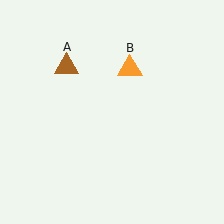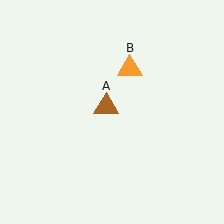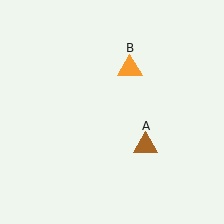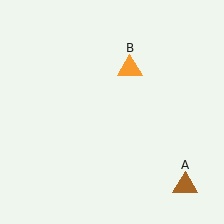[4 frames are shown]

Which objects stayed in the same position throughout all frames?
Orange triangle (object B) remained stationary.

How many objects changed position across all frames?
1 object changed position: brown triangle (object A).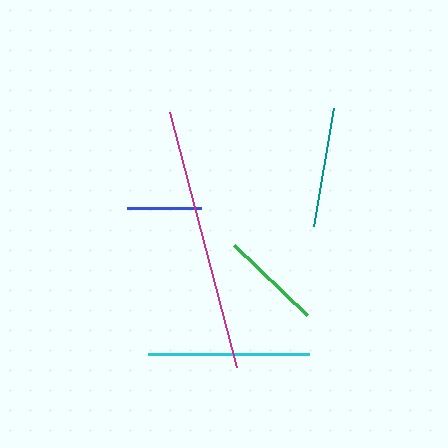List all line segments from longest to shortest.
From longest to shortest: magenta, cyan, teal, green, blue.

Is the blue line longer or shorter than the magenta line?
The magenta line is longer than the blue line.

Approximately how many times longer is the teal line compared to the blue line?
The teal line is approximately 1.6 times the length of the blue line.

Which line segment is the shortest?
The blue line is the shortest at approximately 74 pixels.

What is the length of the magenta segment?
The magenta segment is approximately 264 pixels long.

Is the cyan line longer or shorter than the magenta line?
The magenta line is longer than the cyan line.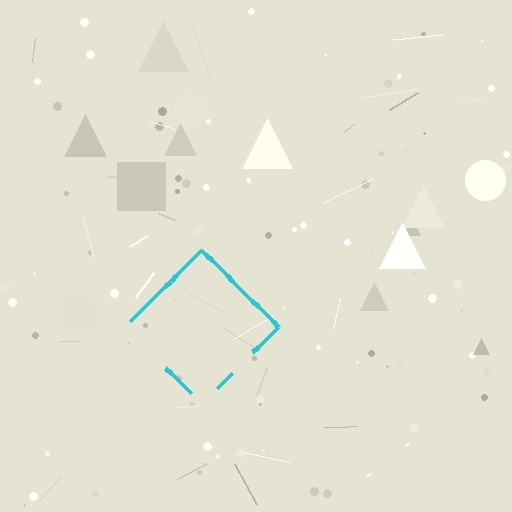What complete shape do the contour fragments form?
The contour fragments form a diamond.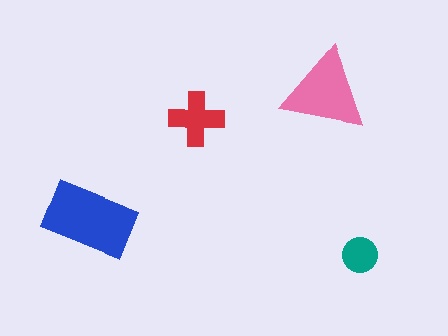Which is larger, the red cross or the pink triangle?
The pink triangle.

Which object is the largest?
The blue rectangle.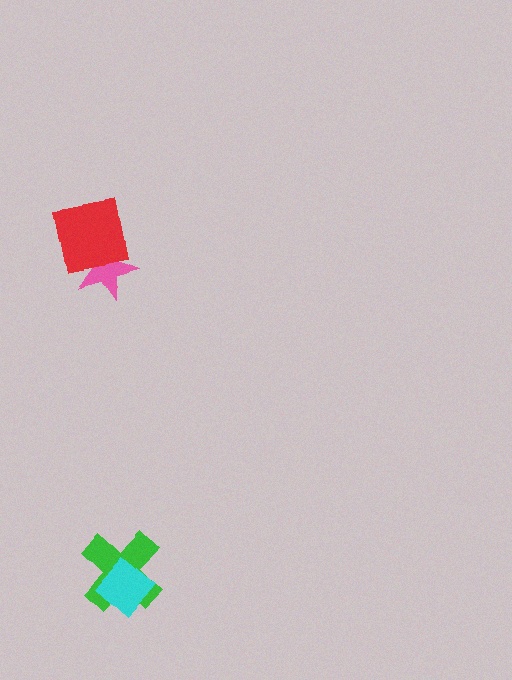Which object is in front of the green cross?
The cyan diamond is in front of the green cross.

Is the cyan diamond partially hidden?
No, no other shape covers it.